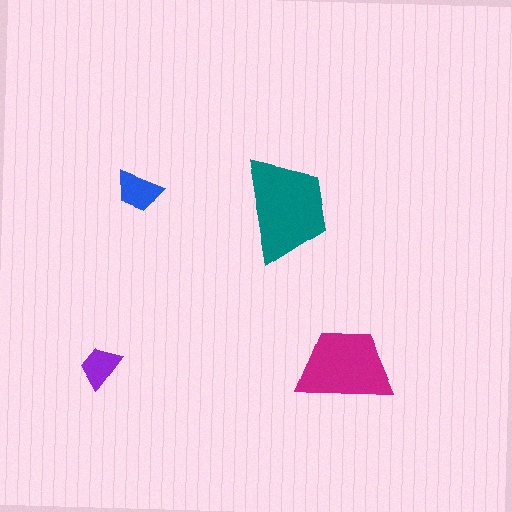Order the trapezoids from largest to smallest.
the teal one, the magenta one, the blue one, the purple one.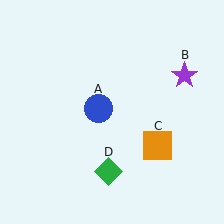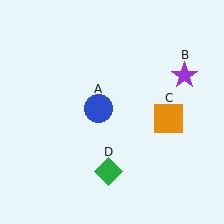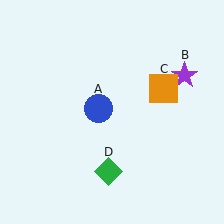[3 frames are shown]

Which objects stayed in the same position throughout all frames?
Blue circle (object A) and purple star (object B) and green diamond (object D) remained stationary.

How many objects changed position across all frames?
1 object changed position: orange square (object C).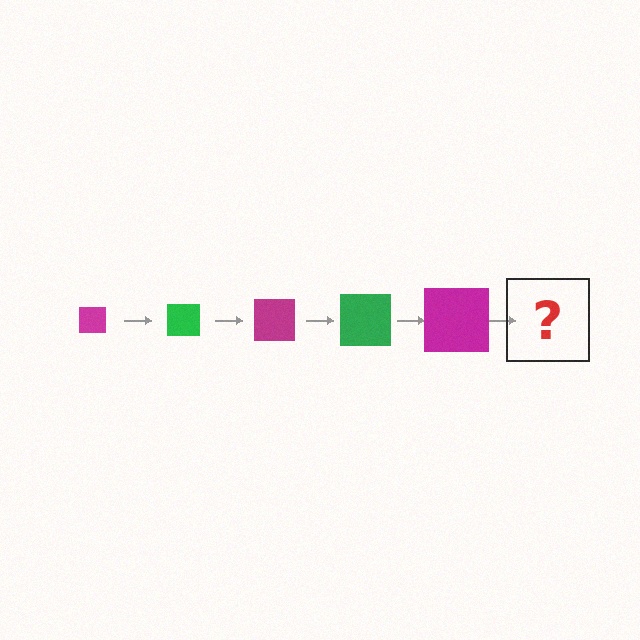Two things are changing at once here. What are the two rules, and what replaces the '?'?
The two rules are that the square grows larger each step and the color cycles through magenta and green. The '?' should be a green square, larger than the previous one.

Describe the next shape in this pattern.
It should be a green square, larger than the previous one.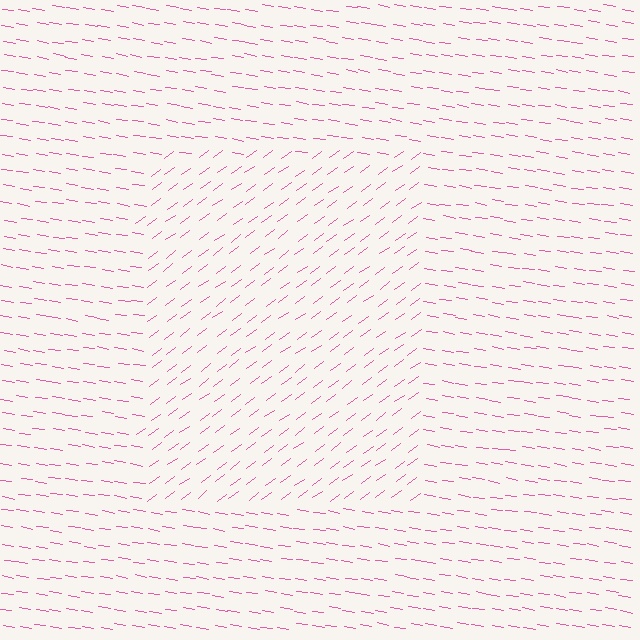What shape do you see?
I see a rectangle.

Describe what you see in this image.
The image is filled with small pink line segments. A rectangle region in the image has lines oriented differently from the surrounding lines, creating a visible texture boundary.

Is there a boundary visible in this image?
Yes, there is a texture boundary formed by a change in line orientation.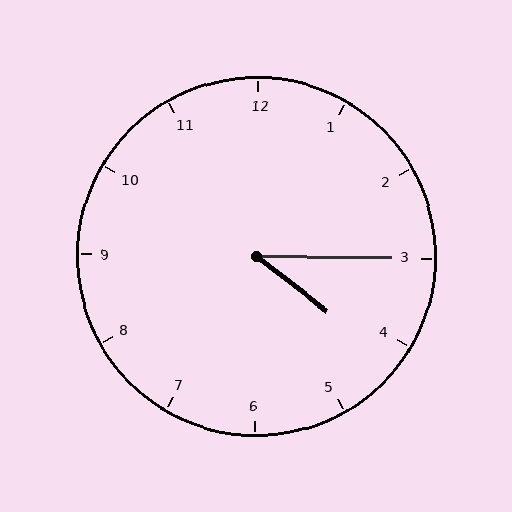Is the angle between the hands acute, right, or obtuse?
It is acute.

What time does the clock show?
4:15.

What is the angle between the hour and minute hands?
Approximately 38 degrees.